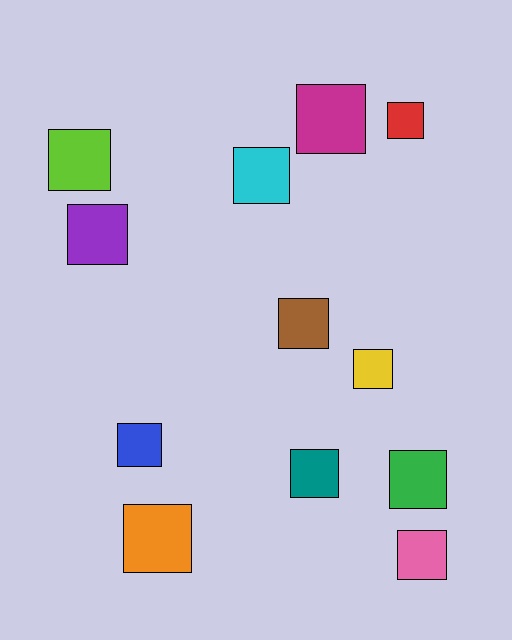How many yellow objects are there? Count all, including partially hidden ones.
There is 1 yellow object.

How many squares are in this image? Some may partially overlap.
There are 12 squares.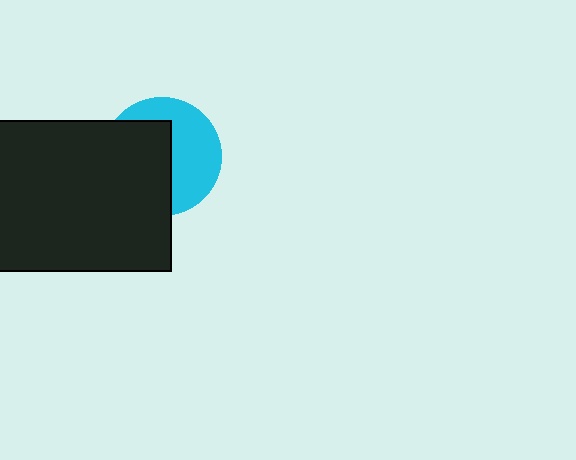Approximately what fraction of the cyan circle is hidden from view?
Roughly 52% of the cyan circle is hidden behind the black rectangle.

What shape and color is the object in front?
The object in front is a black rectangle.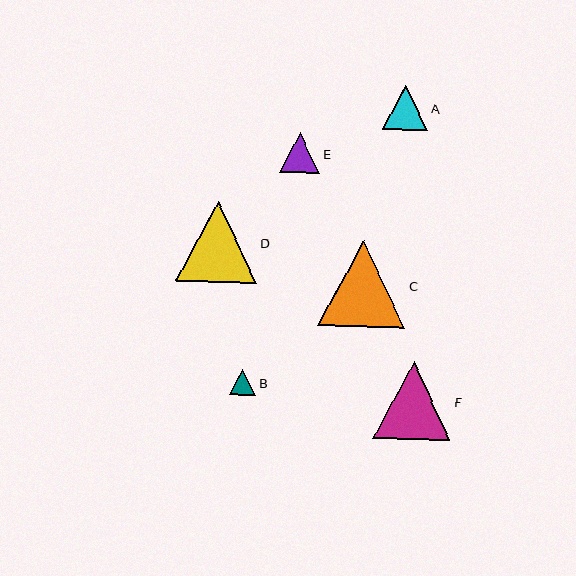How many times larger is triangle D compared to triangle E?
Triangle D is approximately 2.0 times the size of triangle E.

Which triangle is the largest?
Triangle C is the largest with a size of approximately 87 pixels.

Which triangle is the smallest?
Triangle B is the smallest with a size of approximately 26 pixels.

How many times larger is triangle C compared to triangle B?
Triangle C is approximately 3.3 times the size of triangle B.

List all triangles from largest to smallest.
From largest to smallest: C, D, F, A, E, B.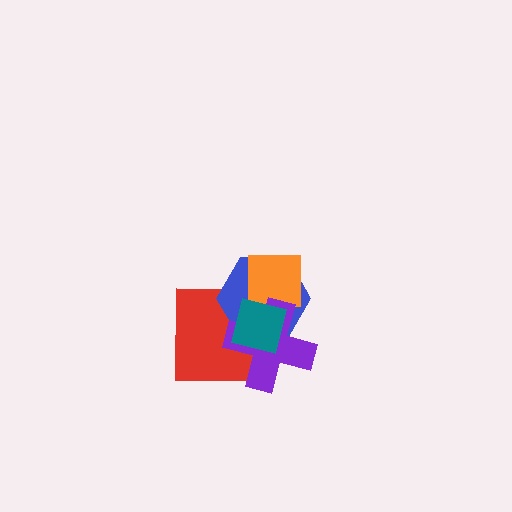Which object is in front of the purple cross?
The teal square is in front of the purple cross.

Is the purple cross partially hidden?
Yes, it is partially covered by another shape.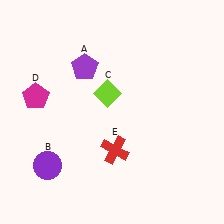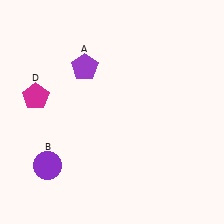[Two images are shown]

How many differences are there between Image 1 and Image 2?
There are 2 differences between the two images.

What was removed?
The lime diamond (C), the red cross (E) were removed in Image 2.